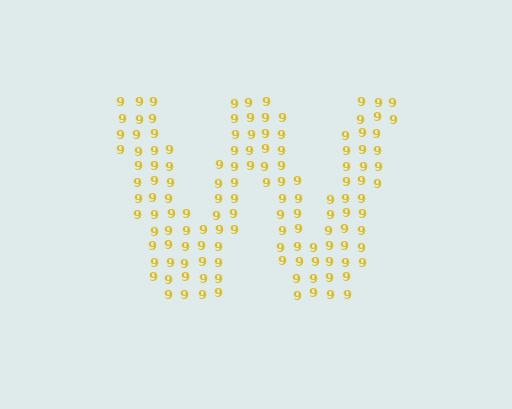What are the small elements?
The small elements are digit 9's.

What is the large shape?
The large shape is the letter W.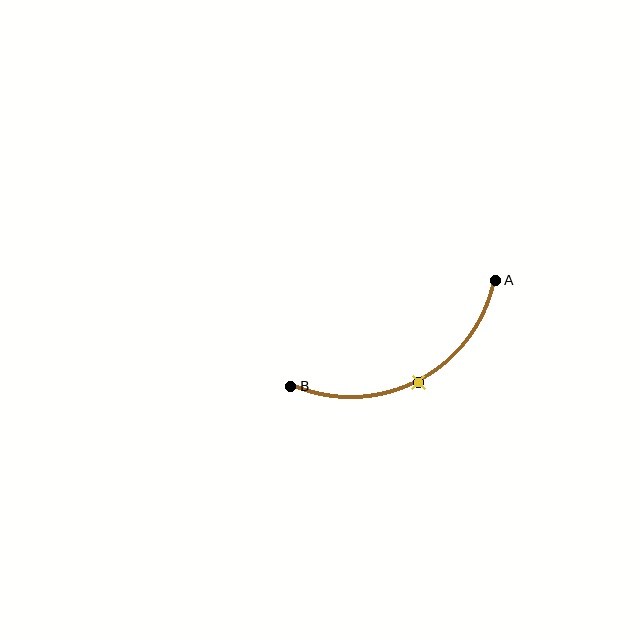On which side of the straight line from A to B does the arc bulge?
The arc bulges below the straight line connecting A and B.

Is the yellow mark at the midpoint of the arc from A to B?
Yes. The yellow mark lies on the arc at equal arc-length from both A and B — it is the arc midpoint.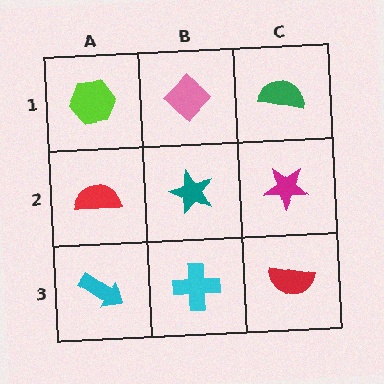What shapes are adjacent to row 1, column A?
A red semicircle (row 2, column A), a pink diamond (row 1, column B).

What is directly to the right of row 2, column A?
A teal star.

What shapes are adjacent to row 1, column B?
A teal star (row 2, column B), a lime hexagon (row 1, column A), a green semicircle (row 1, column C).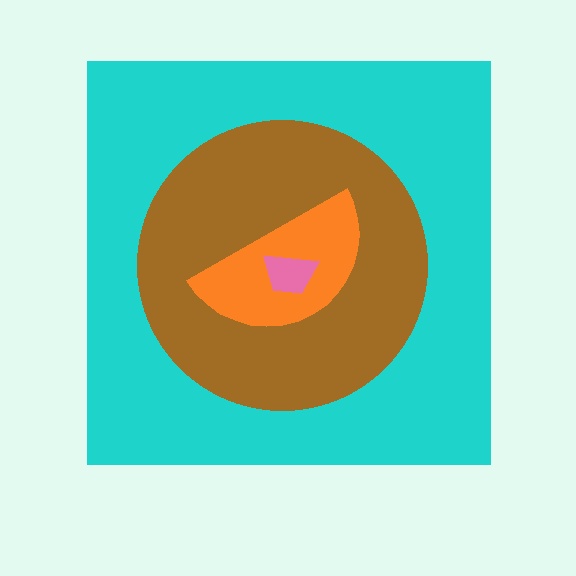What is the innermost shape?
The pink trapezoid.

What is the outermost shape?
The cyan square.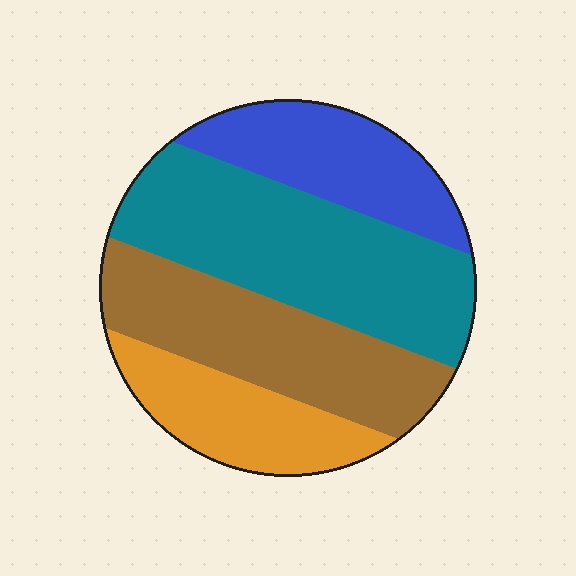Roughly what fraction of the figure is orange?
Orange covers around 15% of the figure.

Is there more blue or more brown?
Brown.